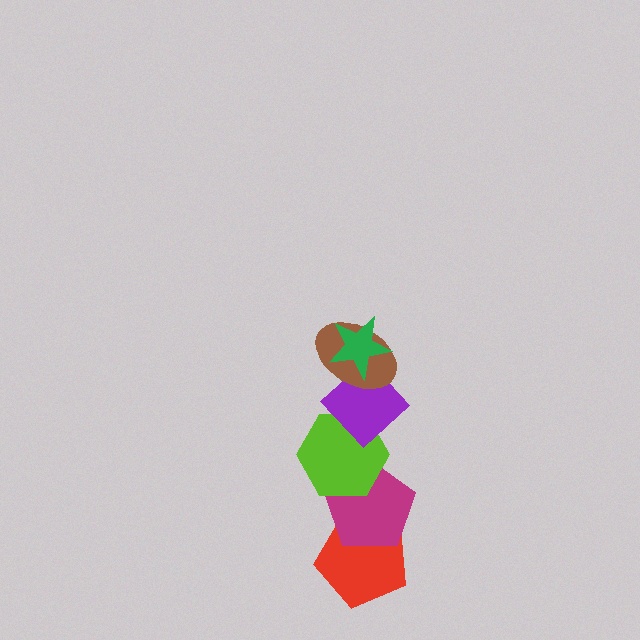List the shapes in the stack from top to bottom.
From top to bottom: the green star, the brown ellipse, the purple diamond, the lime hexagon, the magenta pentagon, the red pentagon.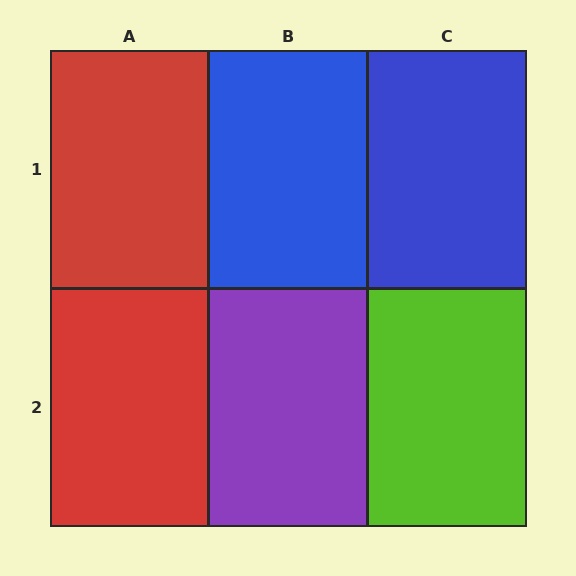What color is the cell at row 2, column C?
Lime.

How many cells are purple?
1 cell is purple.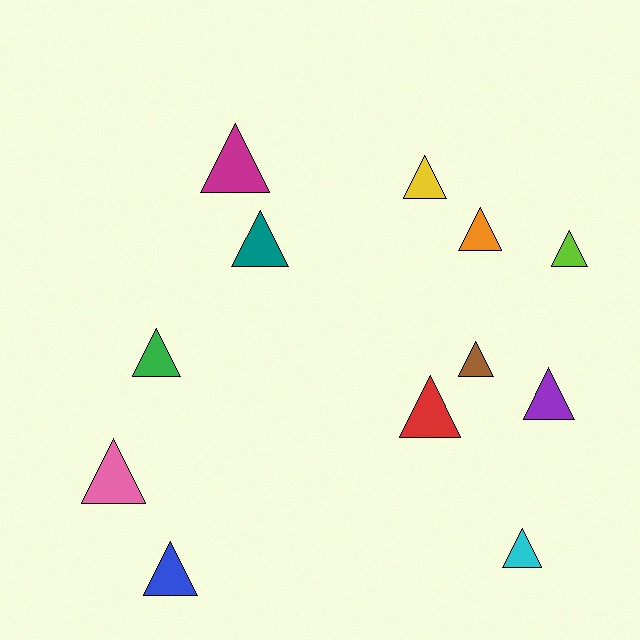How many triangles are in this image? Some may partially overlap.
There are 12 triangles.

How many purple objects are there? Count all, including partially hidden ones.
There is 1 purple object.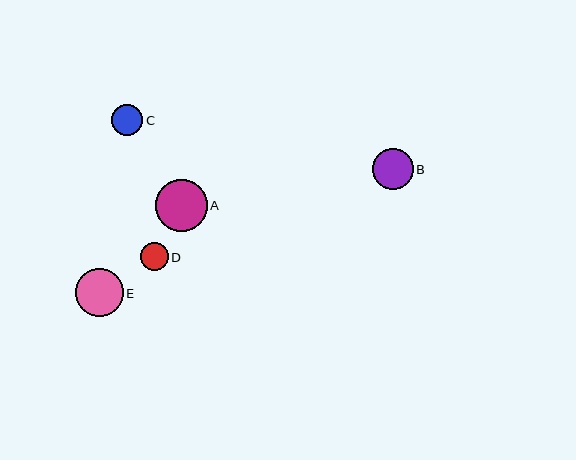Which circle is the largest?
Circle A is the largest with a size of approximately 52 pixels.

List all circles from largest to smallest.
From largest to smallest: A, E, B, C, D.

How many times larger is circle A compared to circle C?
Circle A is approximately 1.7 times the size of circle C.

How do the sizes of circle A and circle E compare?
Circle A and circle E are approximately the same size.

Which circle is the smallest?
Circle D is the smallest with a size of approximately 28 pixels.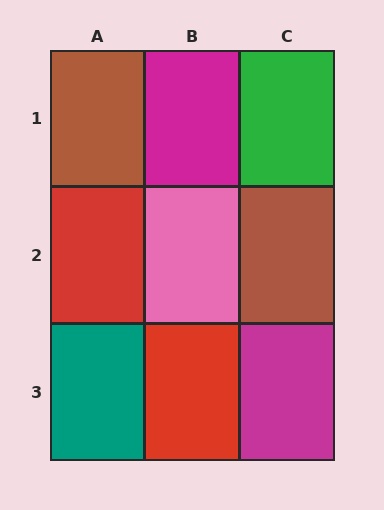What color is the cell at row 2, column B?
Pink.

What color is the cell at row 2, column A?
Red.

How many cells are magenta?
2 cells are magenta.